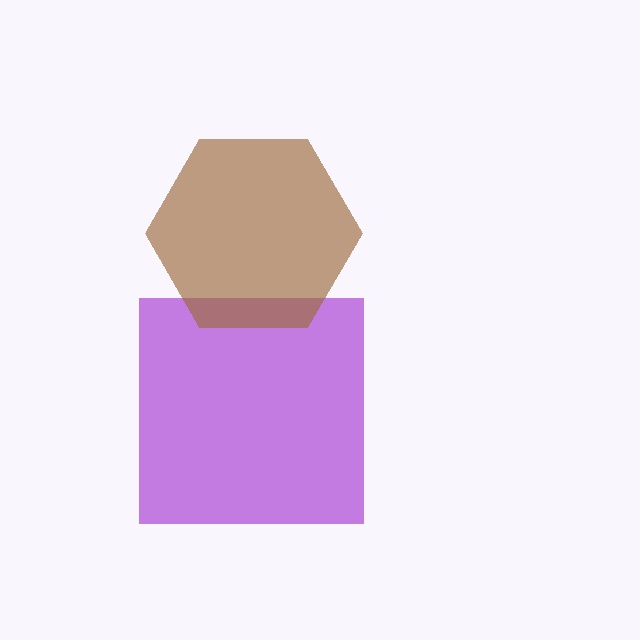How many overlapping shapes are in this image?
There are 2 overlapping shapes in the image.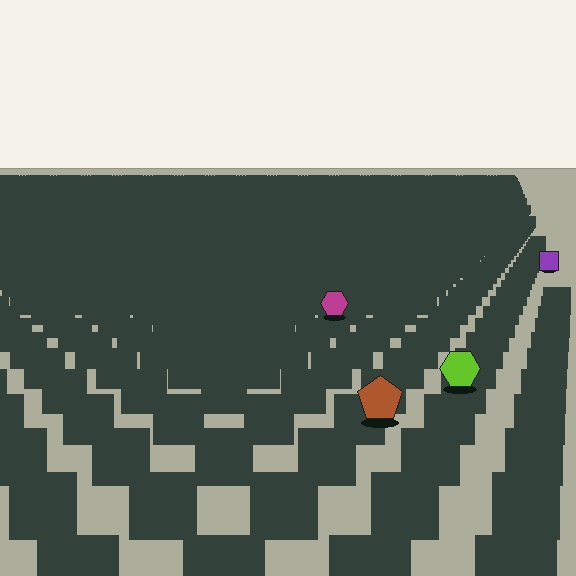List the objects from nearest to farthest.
From nearest to farthest: the brown pentagon, the lime hexagon, the magenta hexagon, the purple square.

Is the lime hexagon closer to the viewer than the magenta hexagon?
Yes. The lime hexagon is closer — you can tell from the texture gradient: the ground texture is coarser near it.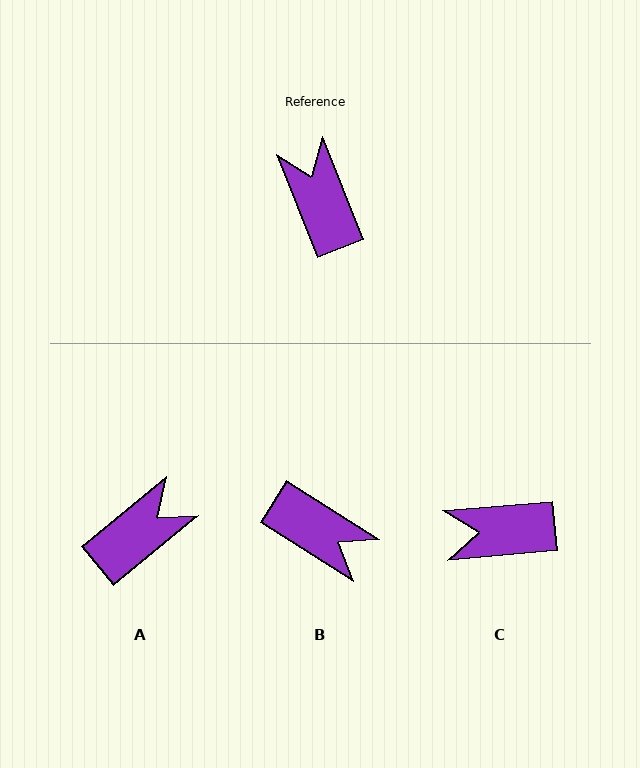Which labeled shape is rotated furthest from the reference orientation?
B, about 144 degrees away.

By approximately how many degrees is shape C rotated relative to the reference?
Approximately 73 degrees counter-clockwise.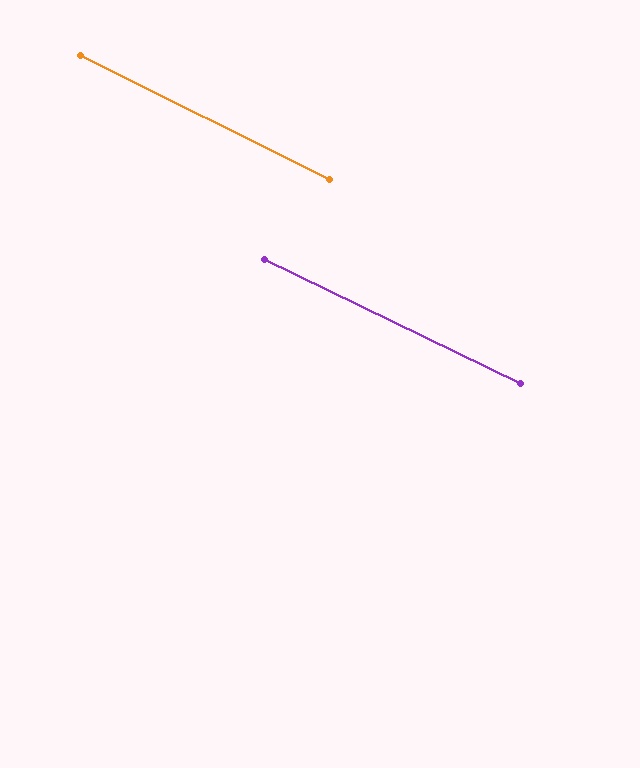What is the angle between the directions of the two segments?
Approximately 1 degree.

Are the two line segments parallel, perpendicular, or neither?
Parallel — their directions differ by only 0.7°.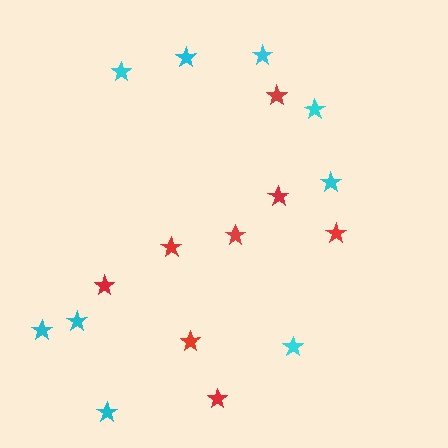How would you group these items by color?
There are 2 groups: one group of red stars (8) and one group of cyan stars (9).